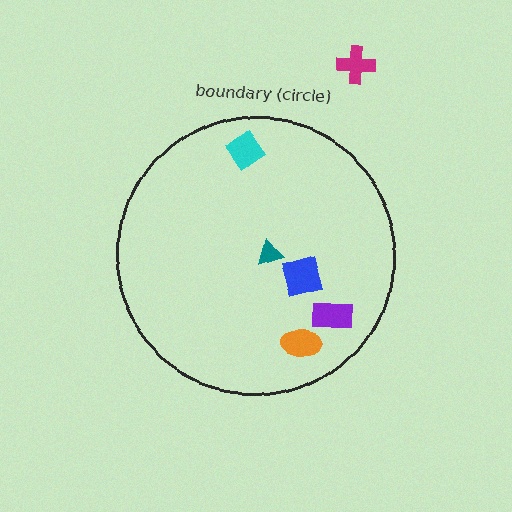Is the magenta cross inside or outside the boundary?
Outside.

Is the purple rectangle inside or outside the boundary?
Inside.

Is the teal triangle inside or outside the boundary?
Inside.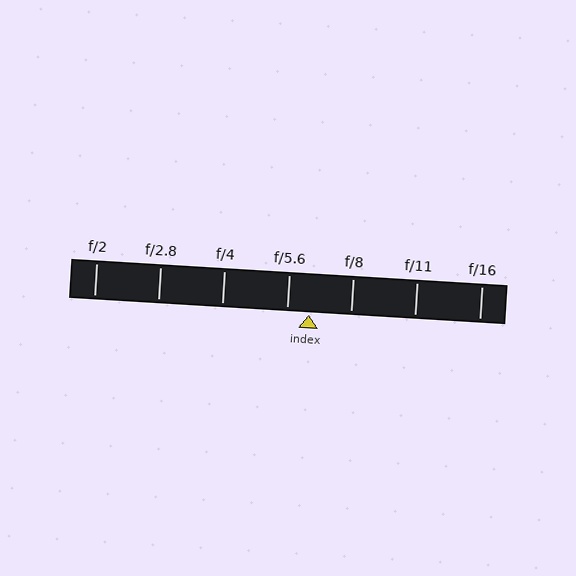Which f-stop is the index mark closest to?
The index mark is closest to f/5.6.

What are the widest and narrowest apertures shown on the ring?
The widest aperture shown is f/2 and the narrowest is f/16.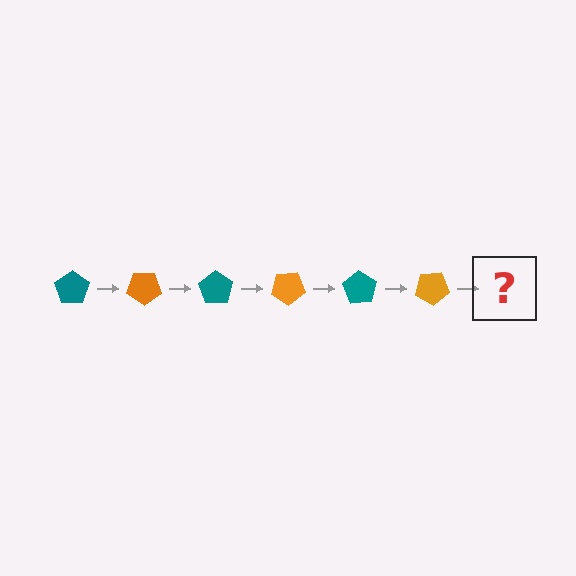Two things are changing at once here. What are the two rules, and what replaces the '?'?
The two rules are that it rotates 35 degrees each step and the color cycles through teal and orange. The '?' should be a teal pentagon, rotated 210 degrees from the start.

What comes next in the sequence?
The next element should be a teal pentagon, rotated 210 degrees from the start.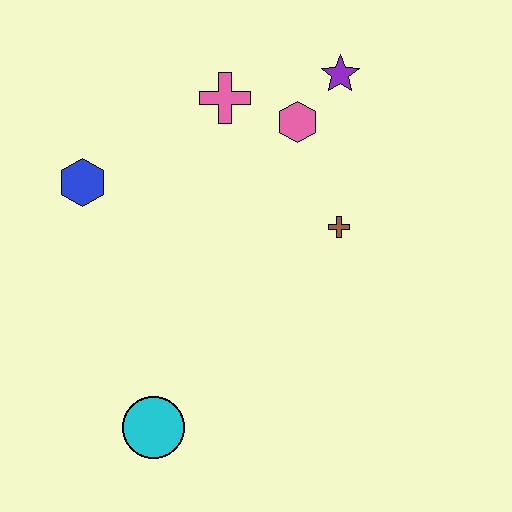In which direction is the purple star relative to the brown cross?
The purple star is above the brown cross.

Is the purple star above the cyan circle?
Yes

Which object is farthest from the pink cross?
The cyan circle is farthest from the pink cross.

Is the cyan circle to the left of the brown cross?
Yes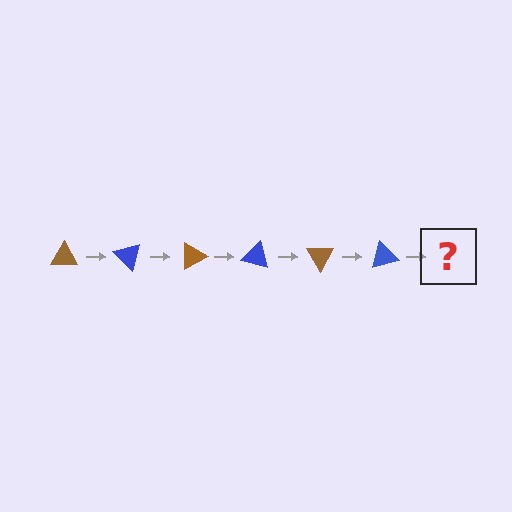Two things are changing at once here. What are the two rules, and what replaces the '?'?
The two rules are that it rotates 45 degrees each step and the color cycles through brown and blue. The '?' should be a brown triangle, rotated 270 degrees from the start.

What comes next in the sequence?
The next element should be a brown triangle, rotated 270 degrees from the start.